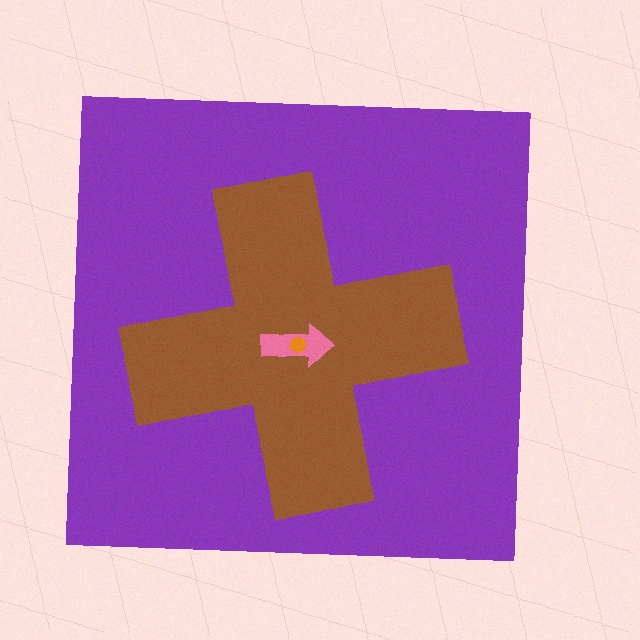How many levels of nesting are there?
4.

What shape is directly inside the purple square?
The brown cross.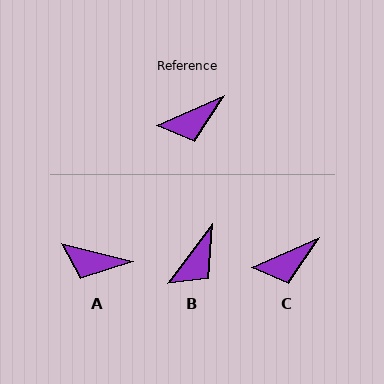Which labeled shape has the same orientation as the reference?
C.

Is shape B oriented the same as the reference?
No, it is off by about 29 degrees.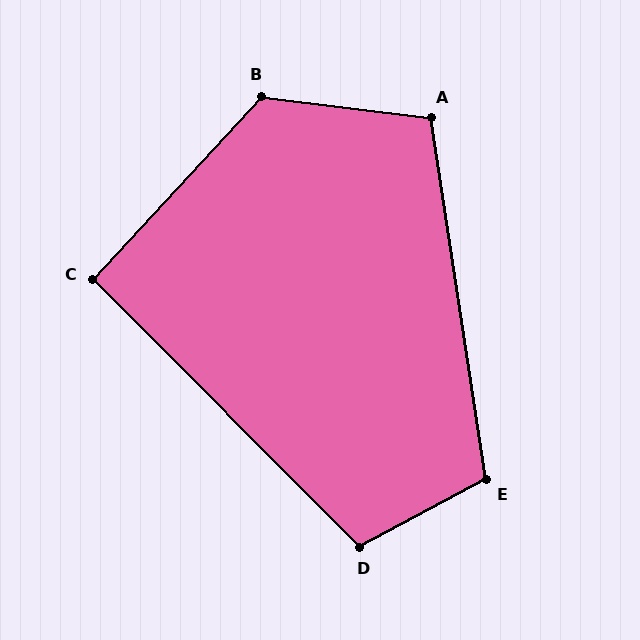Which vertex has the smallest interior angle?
C, at approximately 92 degrees.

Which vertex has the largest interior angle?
B, at approximately 126 degrees.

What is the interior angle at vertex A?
Approximately 106 degrees (obtuse).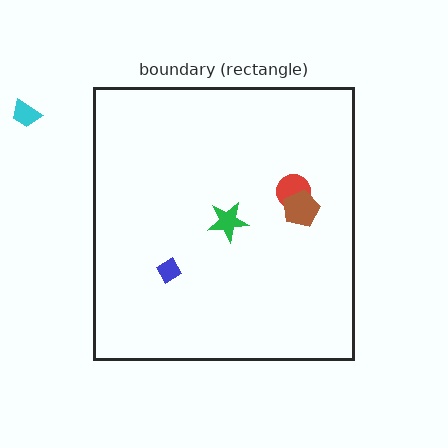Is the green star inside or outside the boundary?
Inside.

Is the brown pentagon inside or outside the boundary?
Inside.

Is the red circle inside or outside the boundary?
Inside.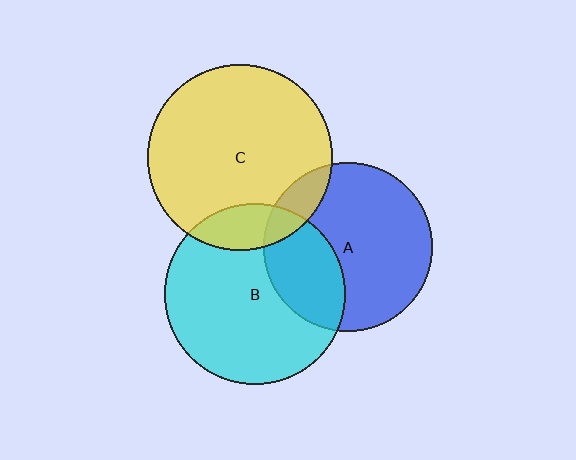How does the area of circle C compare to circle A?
Approximately 1.2 times.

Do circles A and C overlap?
Yes.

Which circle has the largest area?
Circle C (yellow).